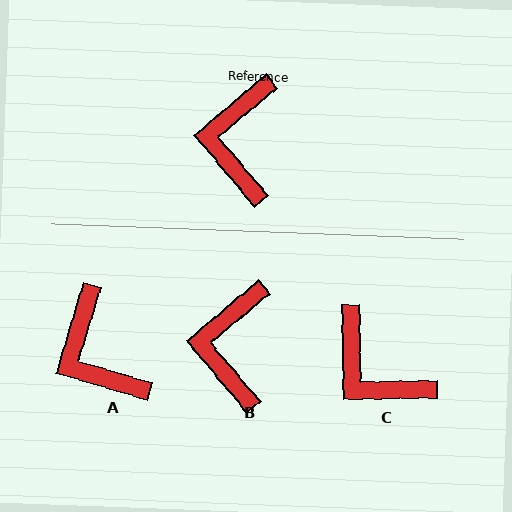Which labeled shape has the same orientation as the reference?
B.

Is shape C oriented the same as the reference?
No, it is off by about 51 degrees.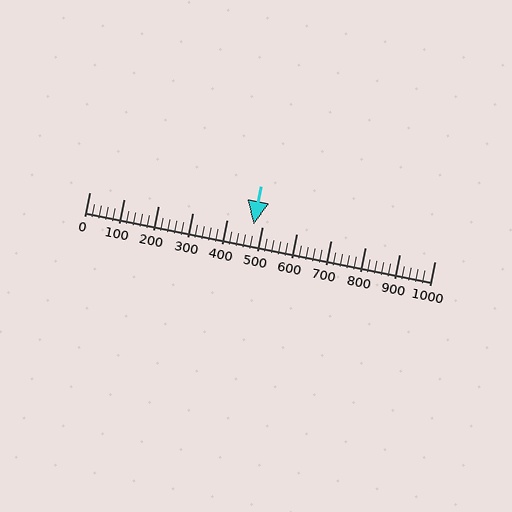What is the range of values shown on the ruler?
The ruler shows values from 0 to 1000.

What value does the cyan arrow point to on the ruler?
The cyan arrow points to approximately 477.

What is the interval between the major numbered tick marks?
The major tick marks are spaced 100 units apart.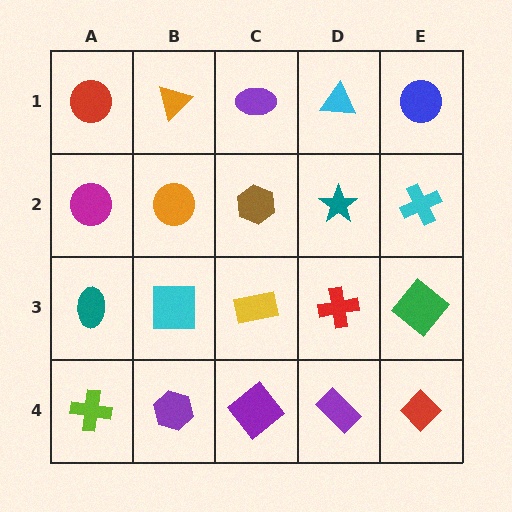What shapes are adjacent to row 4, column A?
A teal ellipse (row 3, column A), a purple hexagon (row 4, column B).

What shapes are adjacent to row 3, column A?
A magenta circle (row 2, column A), a lime cross (row 4, column A), a cyan square (row 3, column B).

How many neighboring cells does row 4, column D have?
3.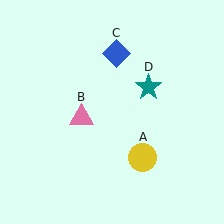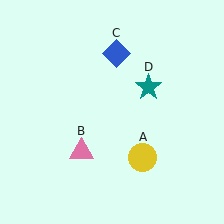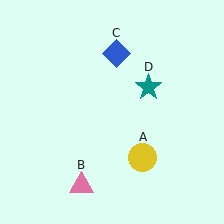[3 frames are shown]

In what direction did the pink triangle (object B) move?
The pink triangle (object B) moved down.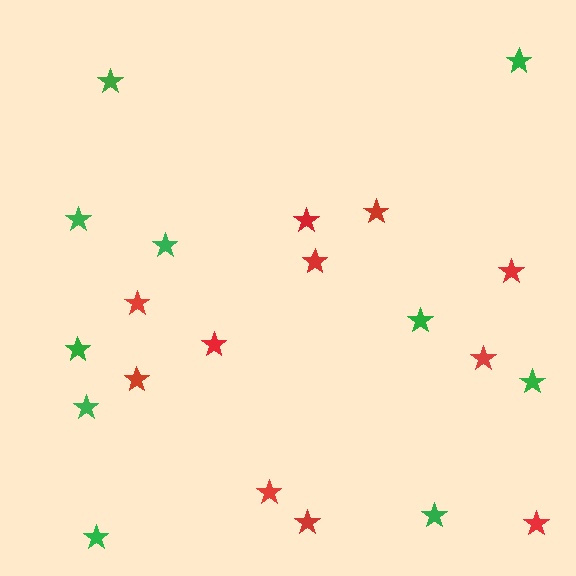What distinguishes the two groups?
There are 2 groups: one group of red stars (11) and one group of green stars (10).